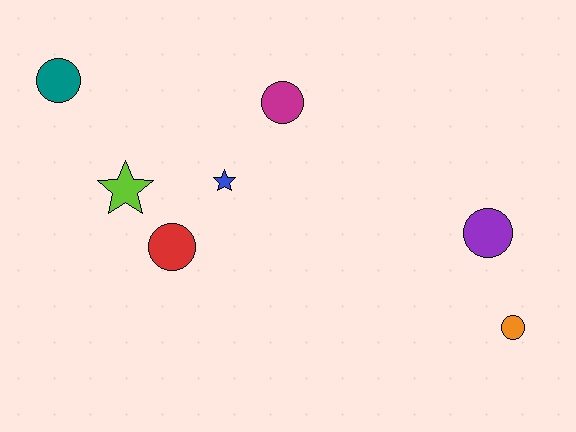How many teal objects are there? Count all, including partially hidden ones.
There is 1 teal object.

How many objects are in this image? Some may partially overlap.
There are 7 objects.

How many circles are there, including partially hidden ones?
There are 5 circles.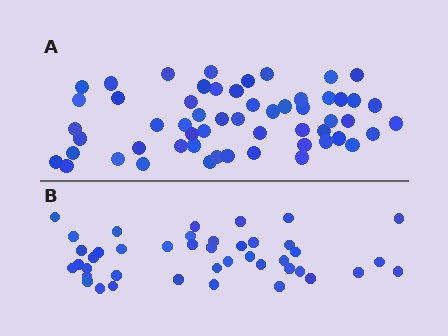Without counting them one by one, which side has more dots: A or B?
Region A (the top region) has more dots.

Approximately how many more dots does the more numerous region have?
Region A has approximately 15 more dots than region B.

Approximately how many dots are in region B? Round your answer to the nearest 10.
About 40 dots. (The exact count is 42, which rounds to 40.)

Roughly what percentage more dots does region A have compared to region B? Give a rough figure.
About 35% more.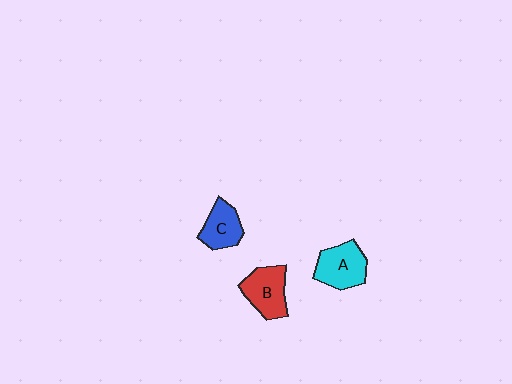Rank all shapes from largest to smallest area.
From largest to smallest: A (cyan), B (red), C (blue).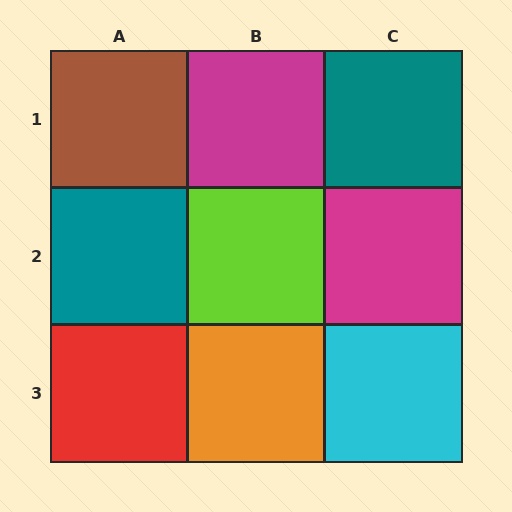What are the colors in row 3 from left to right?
Red, orange, cyan.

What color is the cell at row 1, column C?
Teal.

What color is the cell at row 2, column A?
Teal.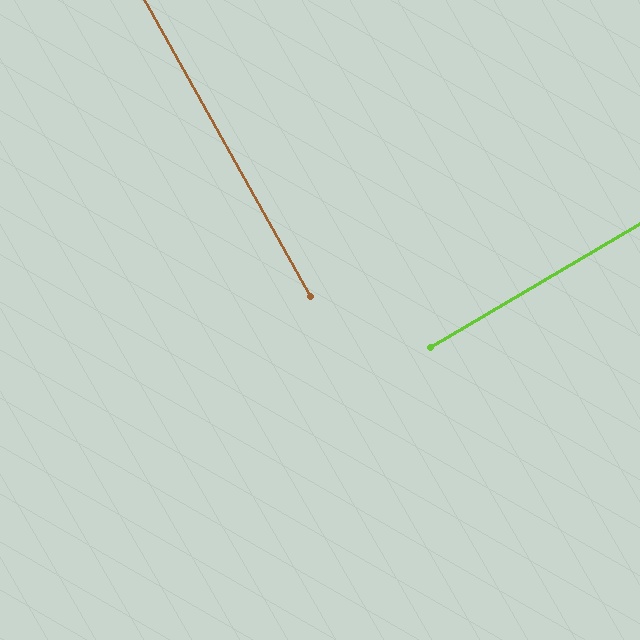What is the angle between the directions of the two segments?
Approximately 89 degrees.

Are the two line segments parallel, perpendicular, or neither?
Perpendicular — they meet at approximately 89°.